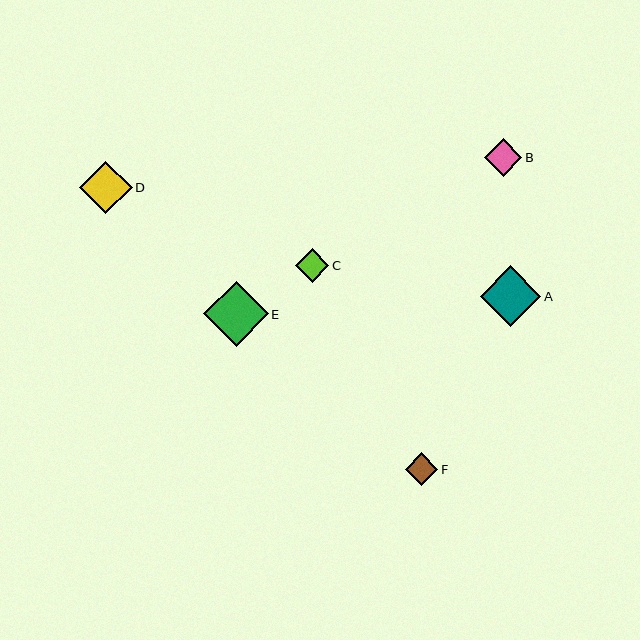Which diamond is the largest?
Diamond E is the largest with a size of approximately 65 pixels.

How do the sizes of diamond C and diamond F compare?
Diamond C and diamond F are approximately the same size.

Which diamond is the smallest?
Diamond F is the smallest with a size of approximately 32 pixels.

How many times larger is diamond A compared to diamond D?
Diamond A is approximately 1.1 times the size of diamond D.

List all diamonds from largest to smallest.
From largest to smallest: E, A, D, B, C, F.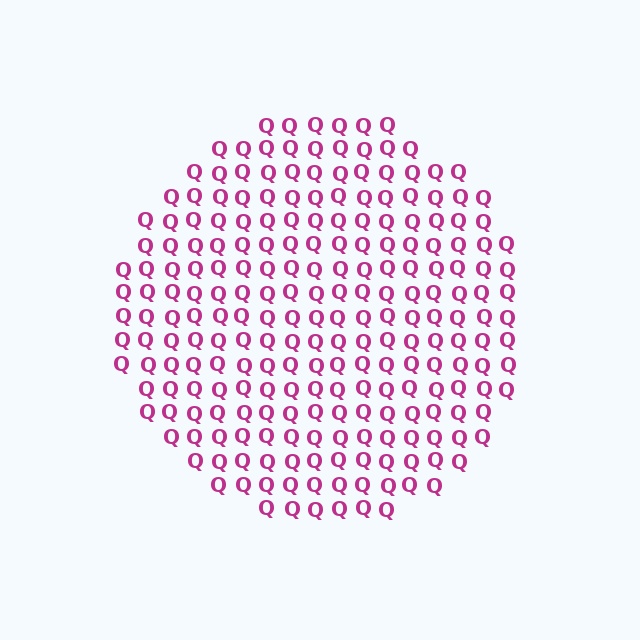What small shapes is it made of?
It is made of small letter Q's.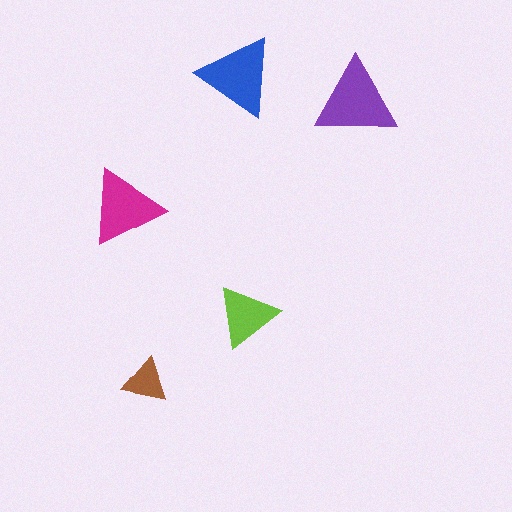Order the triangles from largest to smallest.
the purple one, the blue one, the magenta one, the lime one, the brown one.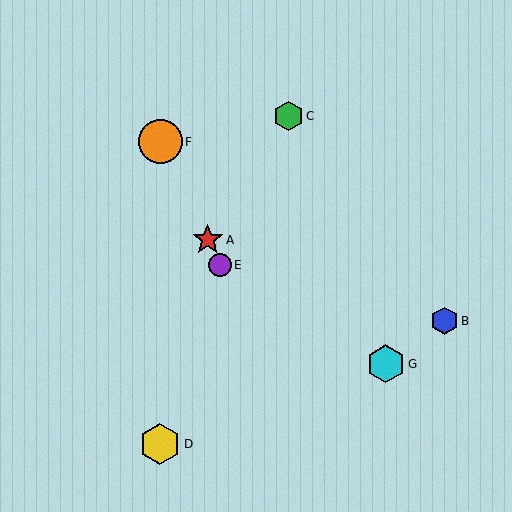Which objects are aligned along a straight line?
Objects A, E, F are aligned along a straight line.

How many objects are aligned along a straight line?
3 objects (A, E, F) are aligned along a straight line.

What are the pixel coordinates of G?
Object G is at (386, 364).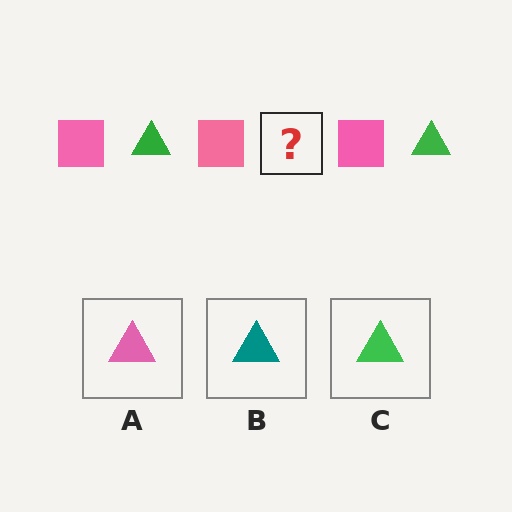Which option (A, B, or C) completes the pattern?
C.